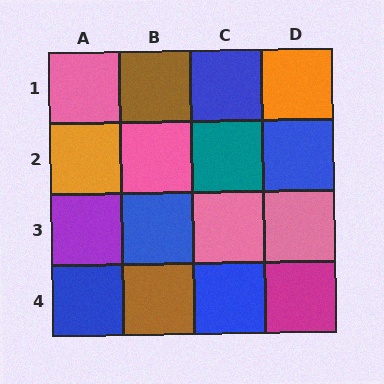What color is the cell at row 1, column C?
Blue.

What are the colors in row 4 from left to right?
Blue, brown, blue, magenta.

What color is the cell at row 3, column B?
Blue.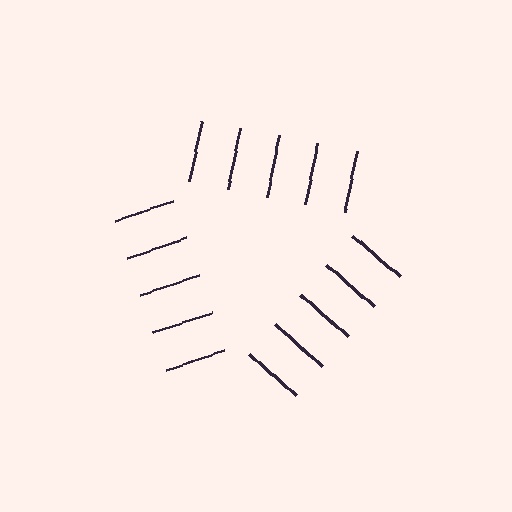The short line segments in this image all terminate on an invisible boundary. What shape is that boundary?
An illusory triangle — the line segments terminate on its edges but no continuous stroke is drawn.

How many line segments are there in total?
15 — 5 along each of the 3 edges.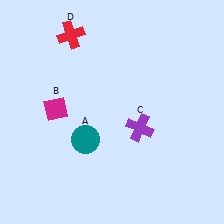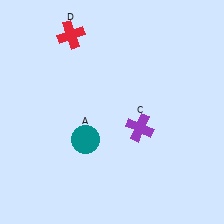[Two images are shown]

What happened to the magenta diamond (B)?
The magenta diamond (B) was removed in Image 2. It was in the top-left area of Image 1.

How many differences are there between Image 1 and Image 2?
There is 1 difference between the two images.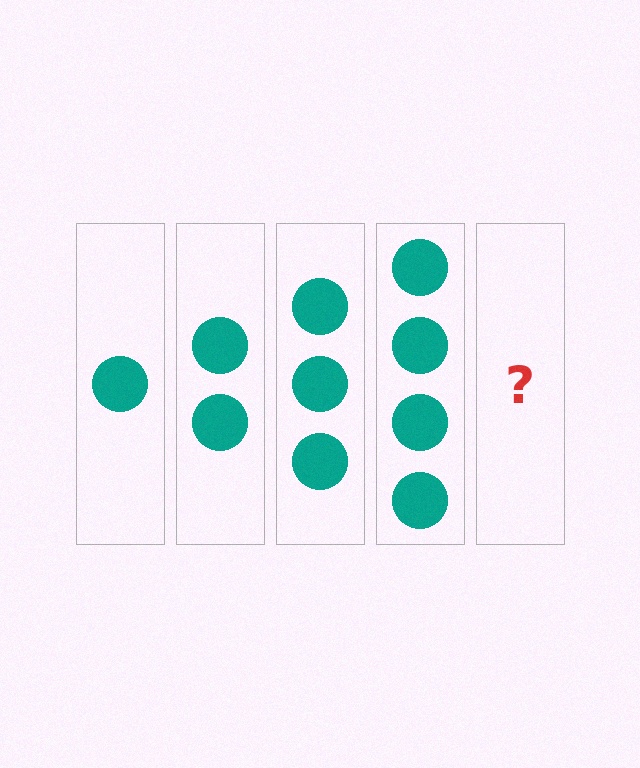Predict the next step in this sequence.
The next step is 5 circles.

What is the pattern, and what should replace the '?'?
The pattern is that each step adds one more circle. The '?' should be 5 circles.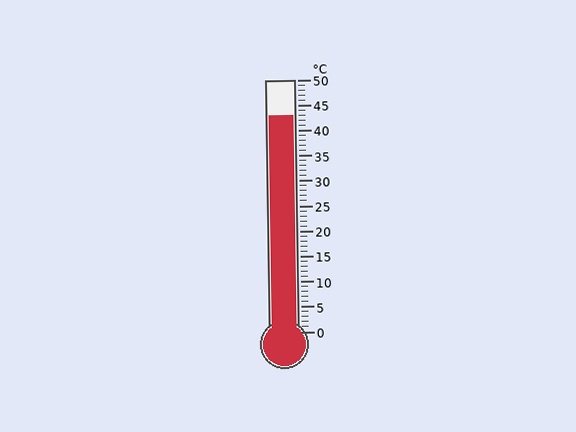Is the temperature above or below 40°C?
The temperature is above 40°C.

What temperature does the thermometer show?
The thermometer shows approximately 43°C.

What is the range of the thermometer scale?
The thermometer scale ranges from 0°C to 50°C.